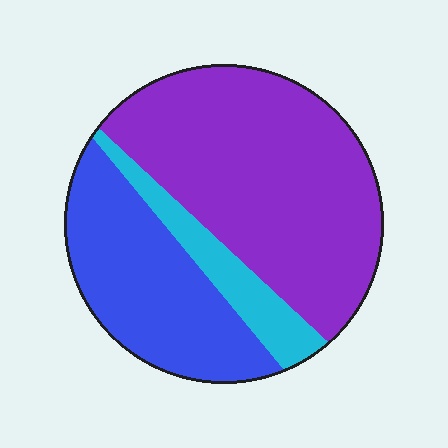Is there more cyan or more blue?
Blue.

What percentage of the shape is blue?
Blue takes up between a sixth and a third of the shape.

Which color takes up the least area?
Cyan, at roughly 10%.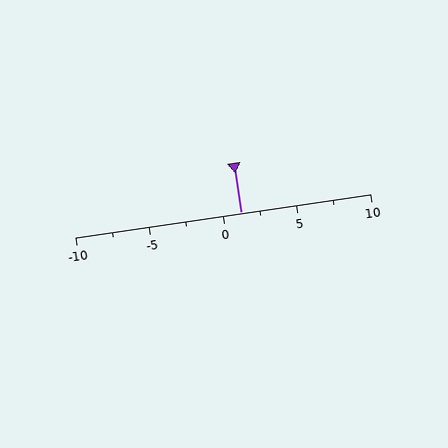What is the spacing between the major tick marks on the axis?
The major ticks are spaced 5 apart.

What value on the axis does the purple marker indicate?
The marker indicates approximately 1.2.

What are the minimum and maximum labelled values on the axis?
The axis runs from -10 to 10.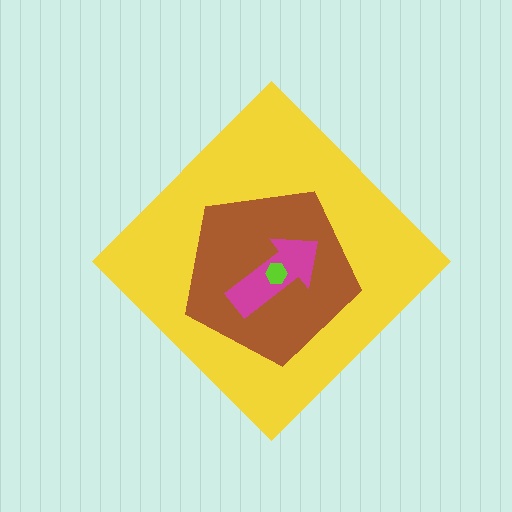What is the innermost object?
The lime hexagon.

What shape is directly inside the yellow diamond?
The brown pentagon.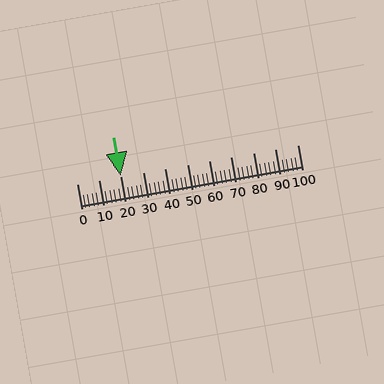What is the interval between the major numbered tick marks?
The major tick marks are spaced 10 units apart.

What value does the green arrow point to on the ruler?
The green arrow points to approximately 20.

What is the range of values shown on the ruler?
The ruler shows values from 0 to 100.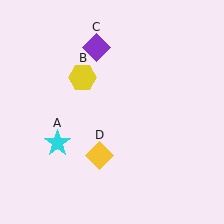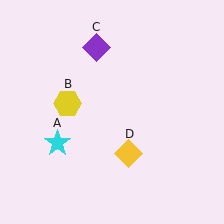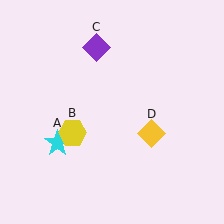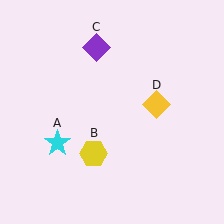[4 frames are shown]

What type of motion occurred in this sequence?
The yellow hexagon (object B), yellow diamond (object D) rotated counterclockwise around the center of the scene.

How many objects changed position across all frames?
2 objects changed position: yellow hexagon (object B), yellow diamond (object D).